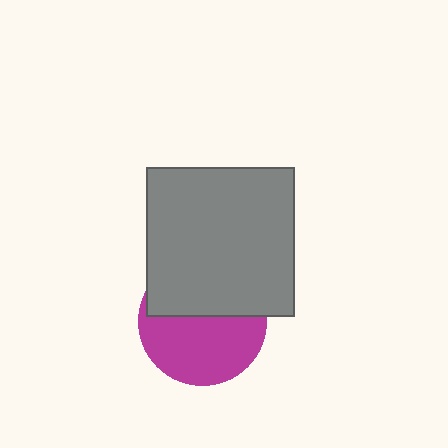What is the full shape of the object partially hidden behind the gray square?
The partially hidden object is a magenta circle.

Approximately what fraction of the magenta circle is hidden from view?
Roughly 45% of the magenta circle is hidden behind the gray square.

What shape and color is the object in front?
The object in front is a gray square.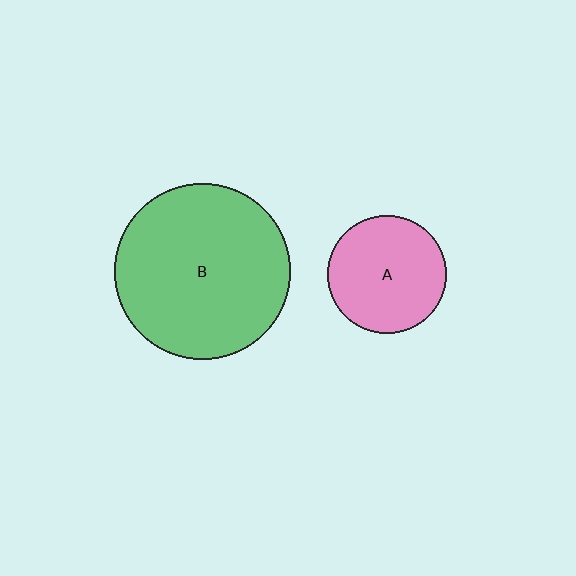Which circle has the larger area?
Circle B (green).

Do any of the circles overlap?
No, none of the circles overlap.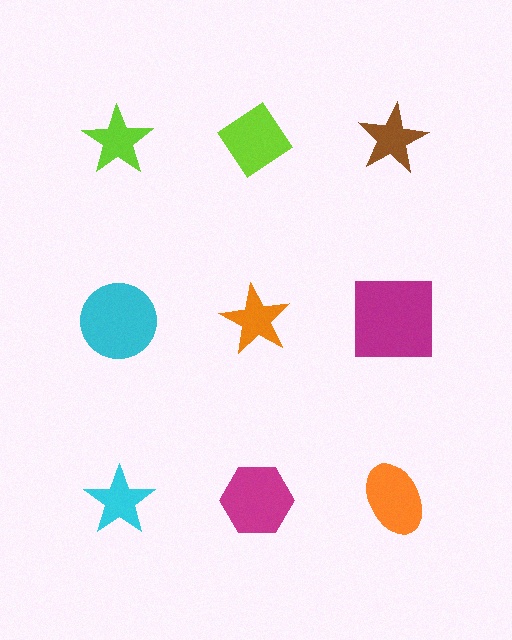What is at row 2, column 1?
A cyan circle.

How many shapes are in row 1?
3 shapes.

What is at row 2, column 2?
An orange star.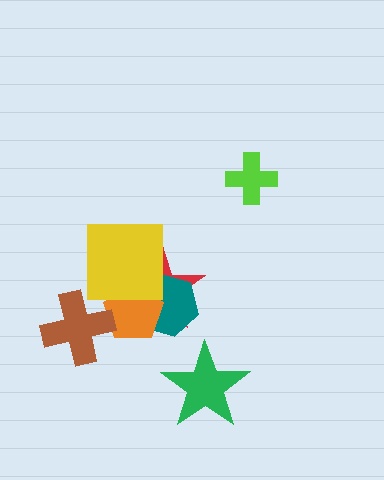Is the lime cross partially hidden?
No, no other shape covers it.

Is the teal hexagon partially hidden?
Yes, it is partially covered by another shape.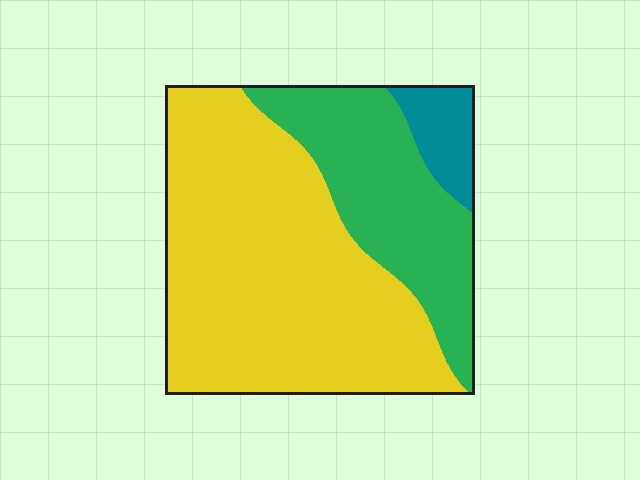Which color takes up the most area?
Yellow, at roughly 65%.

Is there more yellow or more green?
Yellow.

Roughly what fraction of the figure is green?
Green covers roughly 30% of the figure.